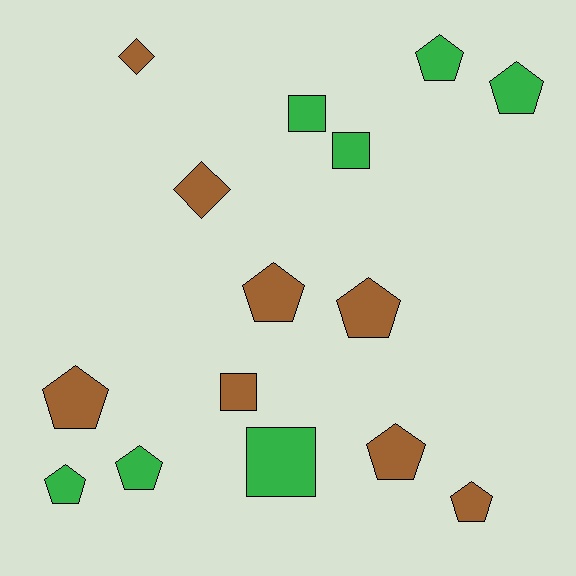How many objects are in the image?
There are 15 objects.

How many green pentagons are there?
There are 4 green pentagons.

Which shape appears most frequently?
Pentagon, with 9 objects.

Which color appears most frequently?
Brown, with 8 objects.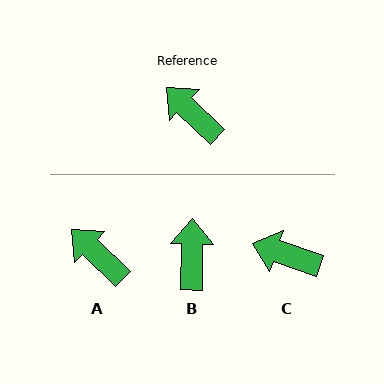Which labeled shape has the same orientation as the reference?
A.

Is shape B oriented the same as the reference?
No, it is off by about 47 degrees.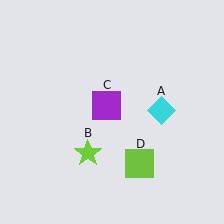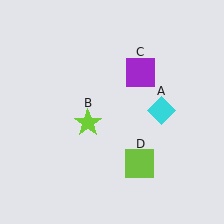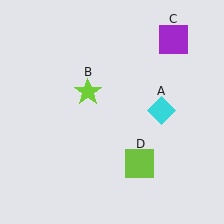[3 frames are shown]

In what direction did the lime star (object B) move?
The lime star (object B) moved up.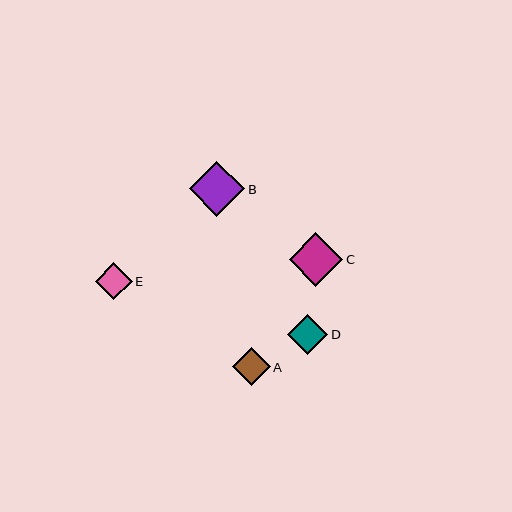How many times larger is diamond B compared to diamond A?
Diamond B is approximately 1.5 times the size of diamond A.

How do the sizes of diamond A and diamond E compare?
Diamond A and diamond E are approximately the same size.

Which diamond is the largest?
Diamond B is the largest with a size of approximately 56 pixels.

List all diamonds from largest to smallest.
From largest to smallest: B, C, D, A, E.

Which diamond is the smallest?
Diamond E is the smallest with a size of approximately 37 pixels.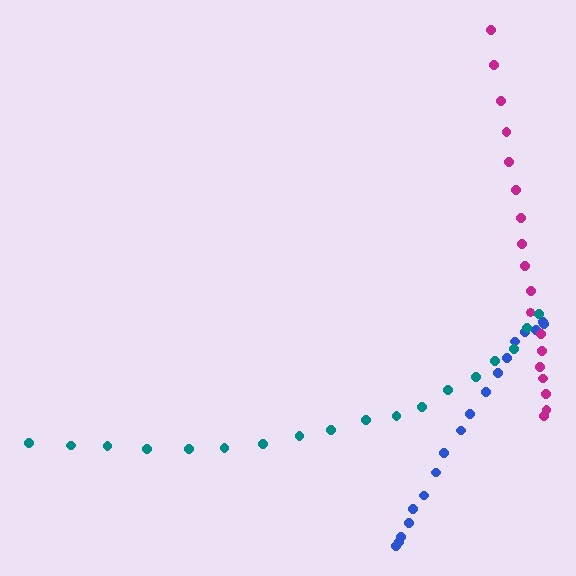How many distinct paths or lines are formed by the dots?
There are 3 distinct paths.